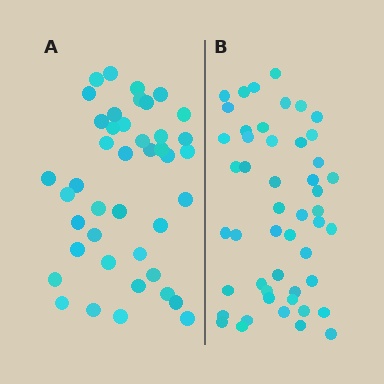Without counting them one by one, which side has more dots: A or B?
Region B (the right region) has more dots.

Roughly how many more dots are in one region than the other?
Region B has roughly 8 or so more dots than region A.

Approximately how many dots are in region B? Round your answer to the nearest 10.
About 50 dots. (The exact count is 49, which rounds to 50.)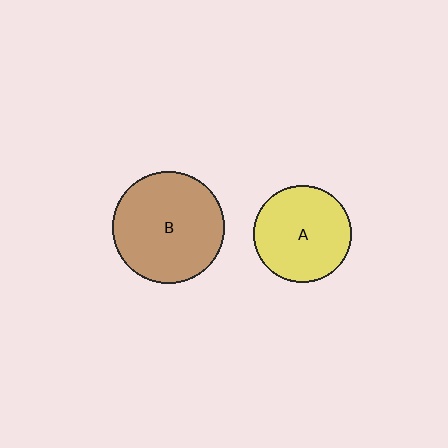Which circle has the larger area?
Circle B (brown).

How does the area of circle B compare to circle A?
Approximately 1.3 times.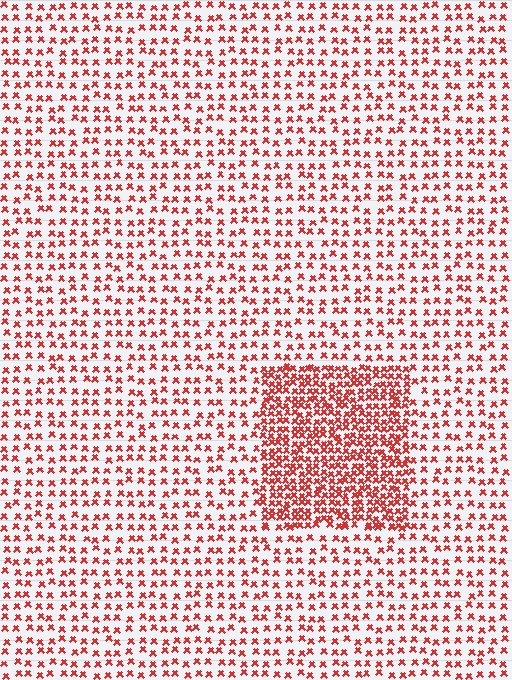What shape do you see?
I see a rectangle.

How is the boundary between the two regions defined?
The boundary is defined by a change in element density (approximately 2.3x ratio). All elements are the same color, size, and shape.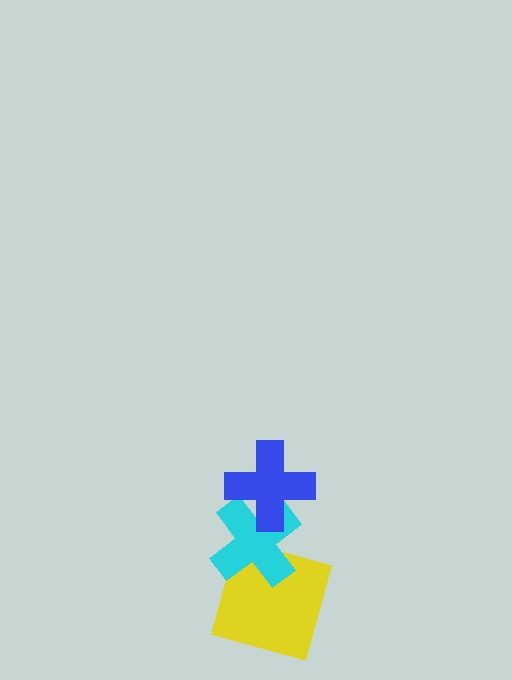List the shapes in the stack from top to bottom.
From top to bottom: the blue cross, the cyan cross, the yellow square.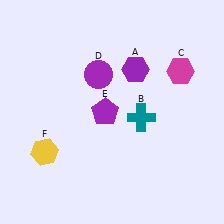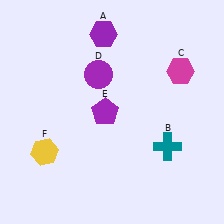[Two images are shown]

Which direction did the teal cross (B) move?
The teal cross (B) moved down.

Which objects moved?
The objects that moved are: the purple hexagon (A), the teal cross (B).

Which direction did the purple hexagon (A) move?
The purple hexagon (A) moved up.